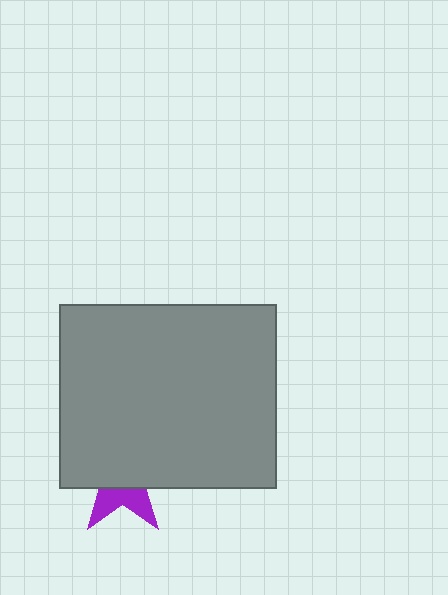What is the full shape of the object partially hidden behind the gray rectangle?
The partially hidden object is a purple star.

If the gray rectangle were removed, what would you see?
You would see the complete purple star.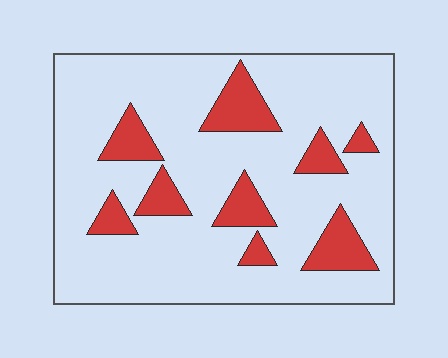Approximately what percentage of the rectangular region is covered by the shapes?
Approximately 20%.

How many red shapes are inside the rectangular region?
9.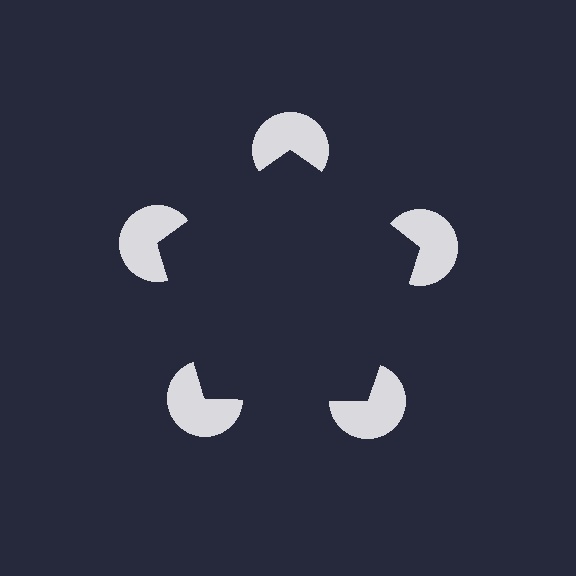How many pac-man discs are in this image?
There are 5 — one at each vertex of the illusory pentagon.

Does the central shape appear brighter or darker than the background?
It typically appears slightly darker than the background, even though no actual brightness change is drawn.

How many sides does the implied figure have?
5 sides.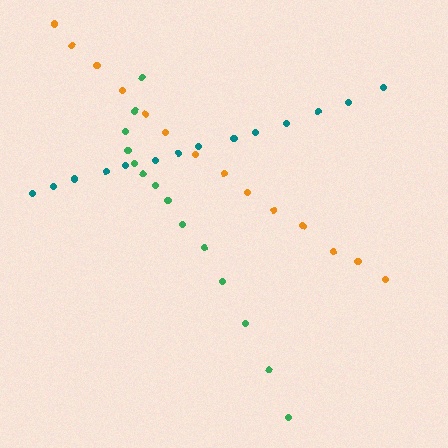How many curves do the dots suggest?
There are 3 distinct paths.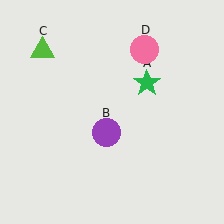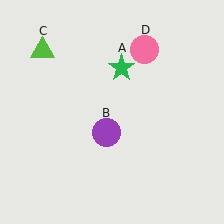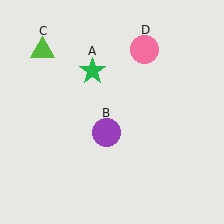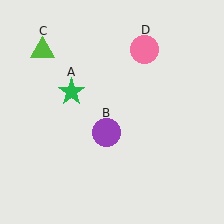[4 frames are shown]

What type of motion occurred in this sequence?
The green star (object A) rotated counterclockwise around the center of the scene.